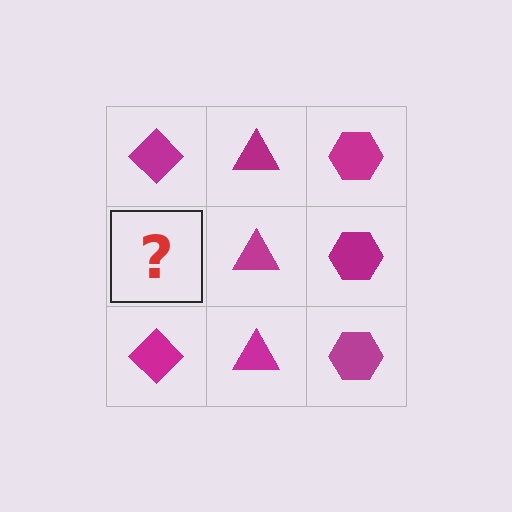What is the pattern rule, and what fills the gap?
The rule is that each column has a consistent shape. The gap should be filled with a magenta diamond.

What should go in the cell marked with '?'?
The missing cell should contain a magenta diamond.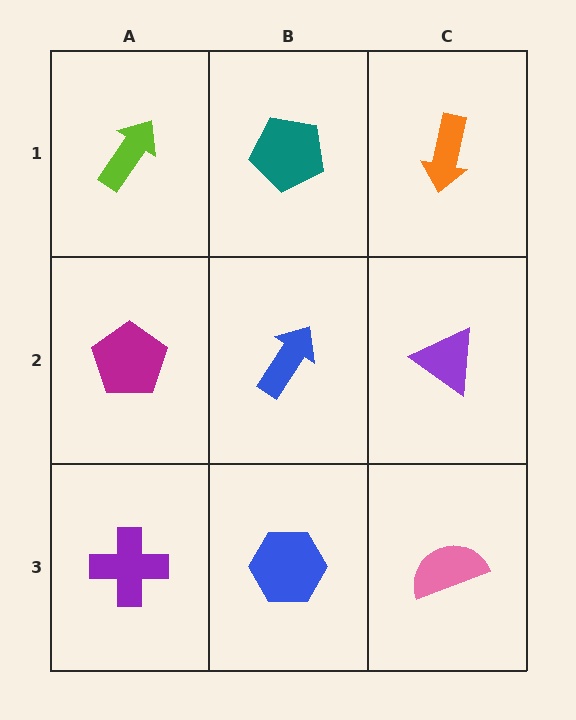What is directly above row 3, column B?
A blue arrow.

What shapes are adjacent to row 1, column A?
A magenta pentagon (row 2, column A), a teal pentagon (row 1, column B).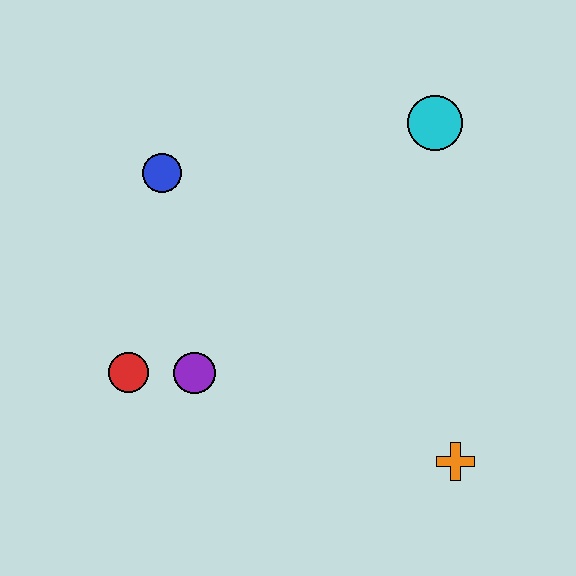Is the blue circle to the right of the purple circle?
No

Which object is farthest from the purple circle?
The cyan circle is farthest from the purple circle.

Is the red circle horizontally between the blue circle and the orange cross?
No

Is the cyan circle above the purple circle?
Yes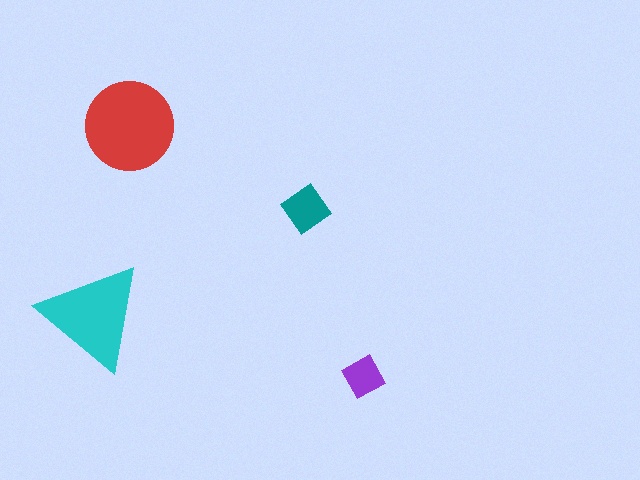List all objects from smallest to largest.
The purple square, the teal diamond, the cyan triangle, the red circle.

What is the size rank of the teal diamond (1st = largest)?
3rd.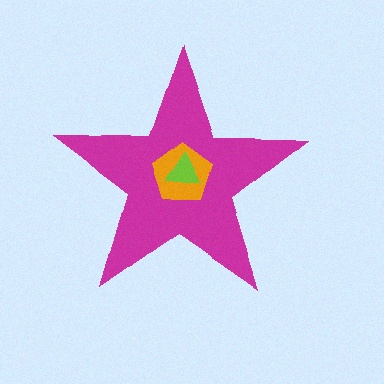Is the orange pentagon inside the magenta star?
Yes.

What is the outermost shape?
The magenta star.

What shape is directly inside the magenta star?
The orange pentagon.